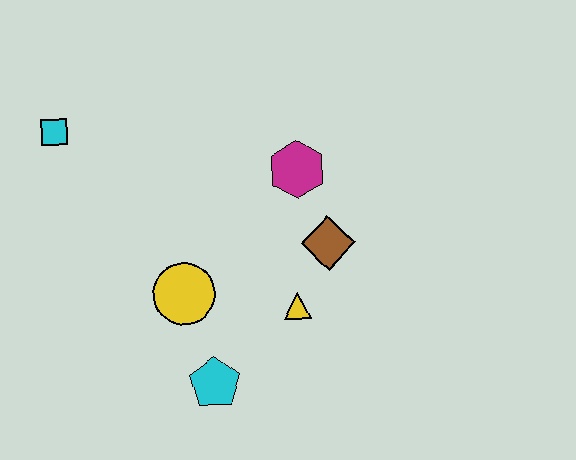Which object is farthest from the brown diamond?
The cyan square is farthest from the brown diamond.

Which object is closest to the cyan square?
The yellow circle is closest to the cyan square.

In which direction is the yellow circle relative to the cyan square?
The yellow circle is below the cyan square.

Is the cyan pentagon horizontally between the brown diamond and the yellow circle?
Yes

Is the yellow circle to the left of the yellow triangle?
Yes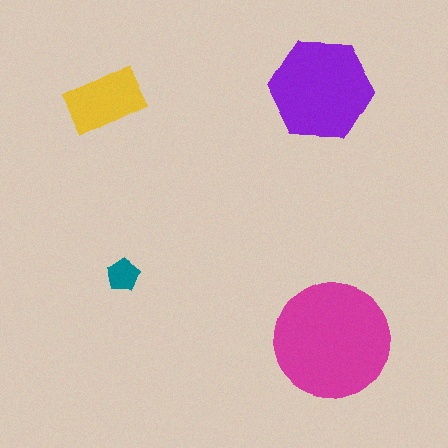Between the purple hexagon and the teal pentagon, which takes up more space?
The purple hexagon.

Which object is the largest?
The magenta circle.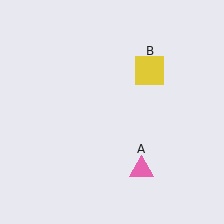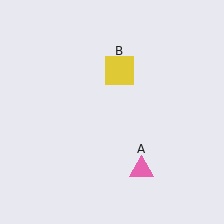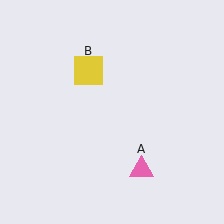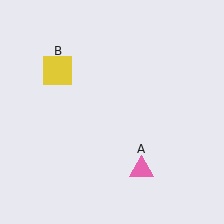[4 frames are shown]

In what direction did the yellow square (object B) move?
The yellow square (object B) moved left.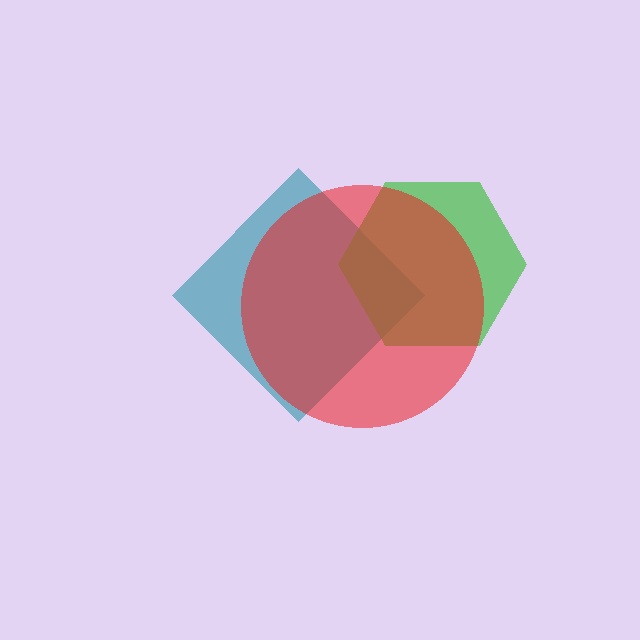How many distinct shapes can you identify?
There are 3 distinct shapes: a teal diamond, a green hexagon, a red circle.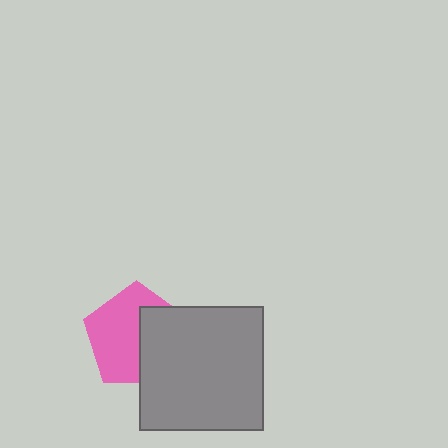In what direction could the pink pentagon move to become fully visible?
The pink pentagon could move left. That would shift it out from behind the gray square entirely.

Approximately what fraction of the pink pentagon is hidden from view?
Roughly 42% of the pink pentagon is hidden behind the gray square.